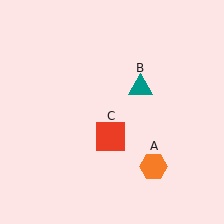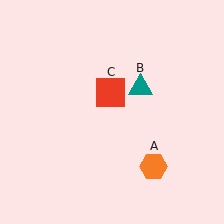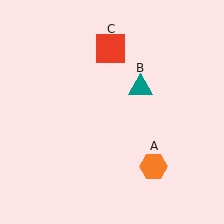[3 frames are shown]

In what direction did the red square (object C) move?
The red square (object C) moved up.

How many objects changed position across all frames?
1 object changed position: red square (object C).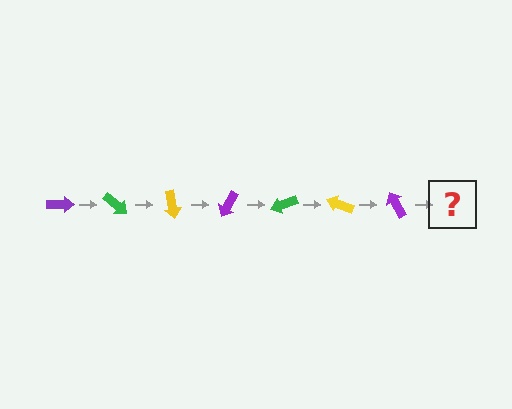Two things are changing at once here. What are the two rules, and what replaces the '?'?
The two rules are that it rotates 40 degrees each step and the color cycles through purple, green, and yellow. The '?' should be a green arrow, rotated 280 degrees from the start.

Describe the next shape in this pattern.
It should be a green arrow, rotated 280 degrees from the start.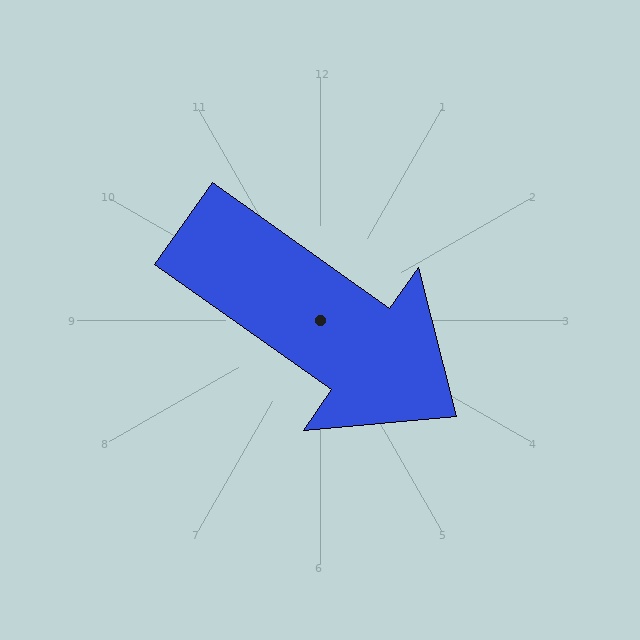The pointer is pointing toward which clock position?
Roughly 4 o'clock.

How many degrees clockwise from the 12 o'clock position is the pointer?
Approximately 125 degrees.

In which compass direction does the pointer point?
Southeast.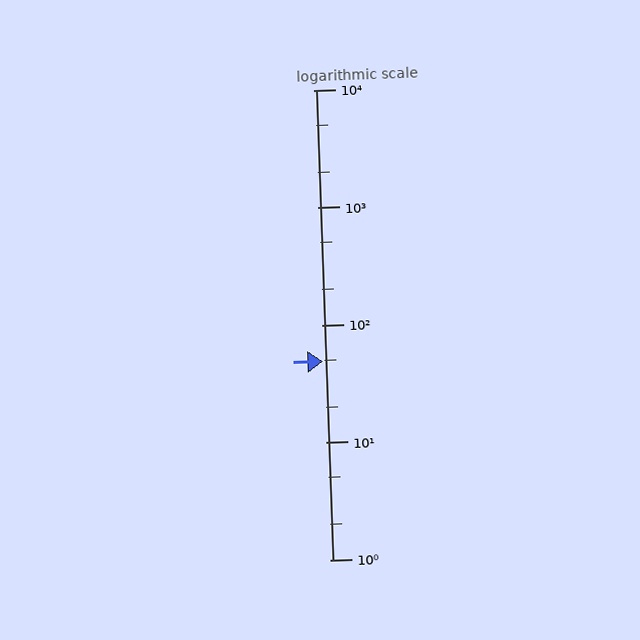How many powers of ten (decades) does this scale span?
The scale spans 4 decades, from 1 to 10000.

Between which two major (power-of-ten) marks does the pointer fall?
The pointer is between 10 and 100.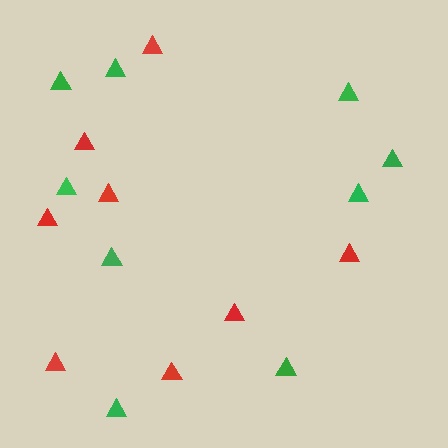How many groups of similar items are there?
There are 2 groups: one group of red triangles (8) and one group of green triangles (9).